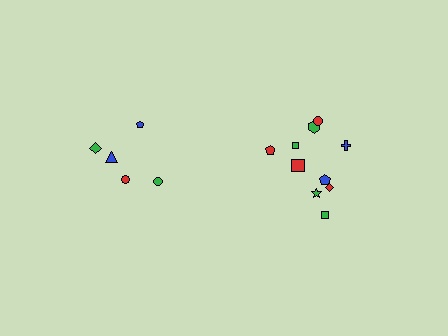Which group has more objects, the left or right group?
The right group.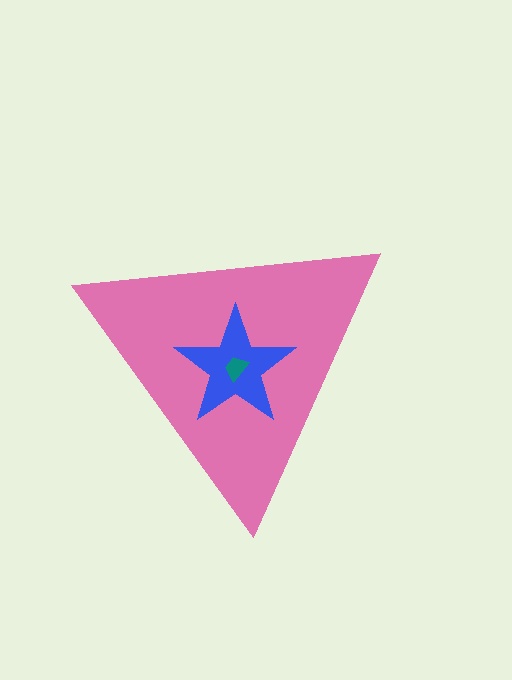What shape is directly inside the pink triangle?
The blue star.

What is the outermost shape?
The pink triangle.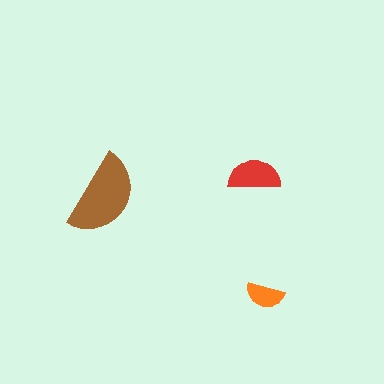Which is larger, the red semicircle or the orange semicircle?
The red one.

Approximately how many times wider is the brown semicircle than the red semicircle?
About 1.5 times wider.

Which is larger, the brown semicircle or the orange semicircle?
The brown one.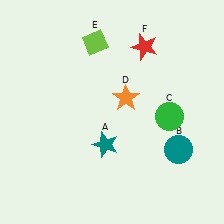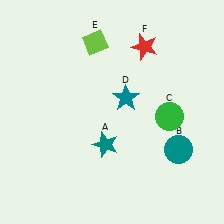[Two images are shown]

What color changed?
The star (D) changed from orange in Image 1 to teal in Image 2.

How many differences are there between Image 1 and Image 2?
There is 1 difference between the two images.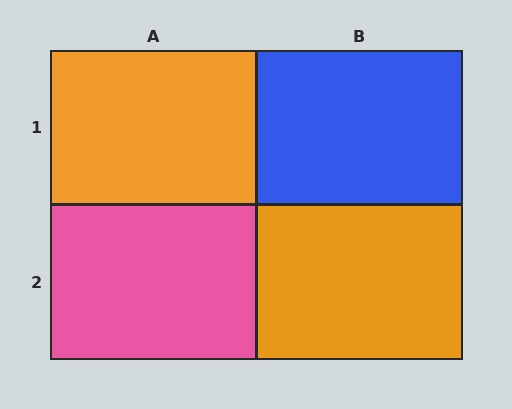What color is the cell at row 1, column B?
Blue.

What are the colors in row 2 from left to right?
Pink, orange.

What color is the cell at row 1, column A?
Orange.